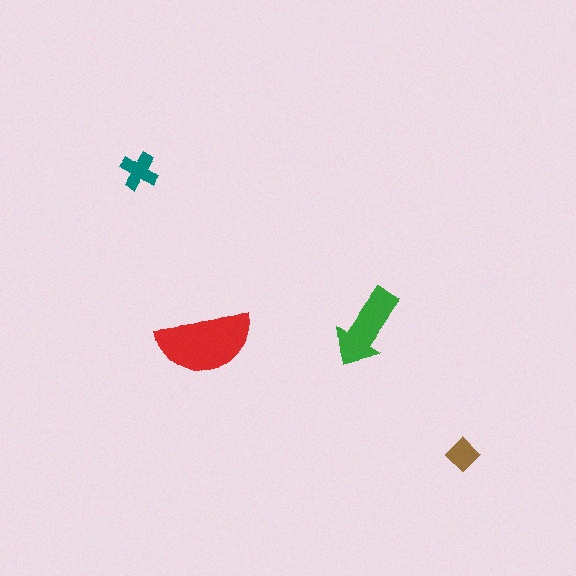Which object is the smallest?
The brown diamond.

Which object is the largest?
The red semicircle.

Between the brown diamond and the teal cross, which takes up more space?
The teal cross.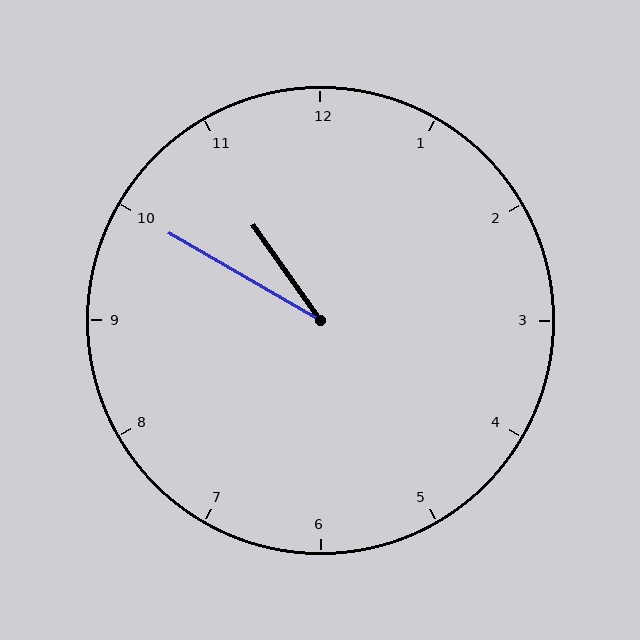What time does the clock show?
10:50.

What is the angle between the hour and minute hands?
Approximately 25 degrees.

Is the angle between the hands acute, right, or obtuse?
It is acute.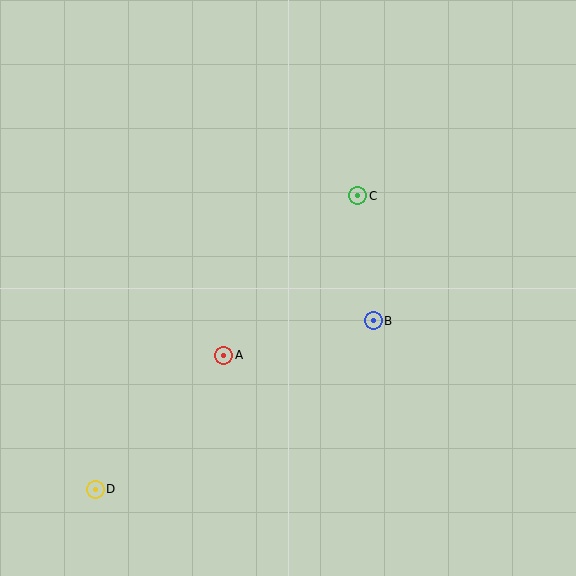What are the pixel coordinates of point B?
Point B is at (373, 321).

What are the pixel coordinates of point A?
Point A is at (224, 355).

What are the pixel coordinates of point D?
Point D is at (95, 489).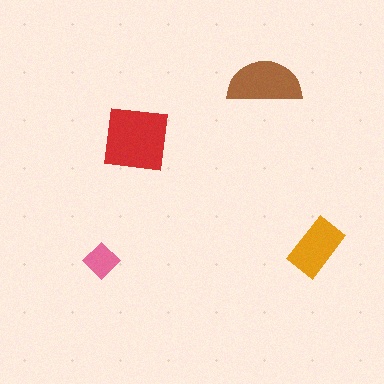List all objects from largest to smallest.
The red square, the brown semicircle, the orange rectangle, the pink diamond.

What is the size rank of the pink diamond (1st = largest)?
4th.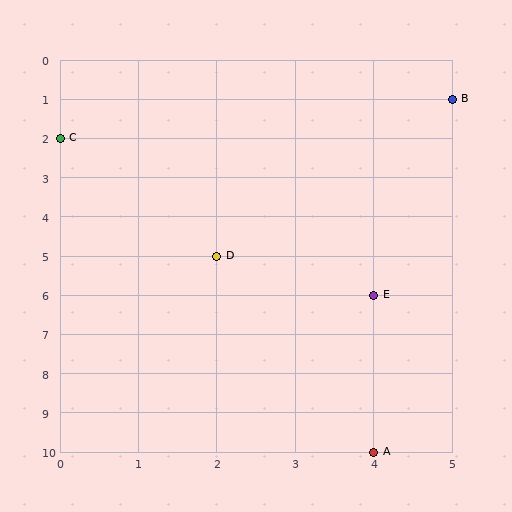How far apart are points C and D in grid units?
Points C and D are 2 columns and 3 rows apart (about 3.6 grid units diagonally).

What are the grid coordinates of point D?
Point D is at grid coordinates (2, 5).